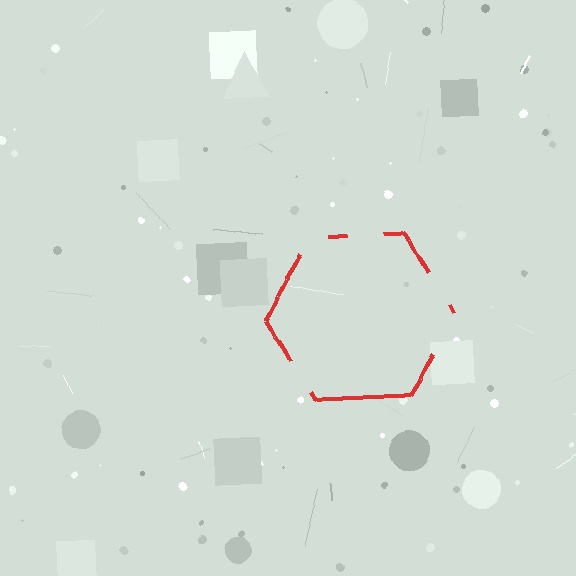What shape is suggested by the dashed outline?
The dashed outline suggests a hexagon.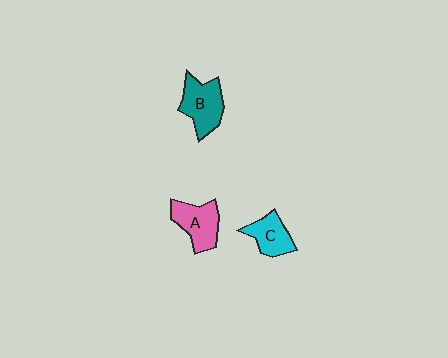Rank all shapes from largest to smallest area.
From largest to smallest: B (teal), A (pink), C (cyan).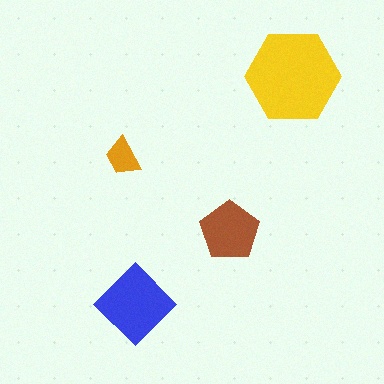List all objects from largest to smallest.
The yellow hexagon, the blue diamond, the brown pentagon, the orange trapezoid.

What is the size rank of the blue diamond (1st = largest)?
2nd.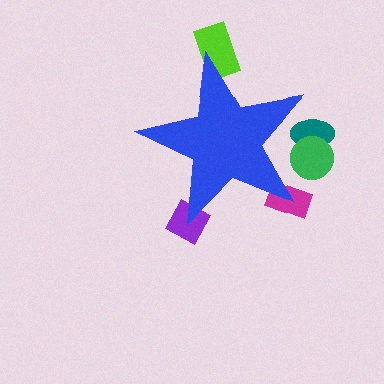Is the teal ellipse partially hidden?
Yes, the teal ellipse is partially hidden behind the blue star.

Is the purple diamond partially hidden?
Yes, the purple diamond is partially hidden behind the blue star.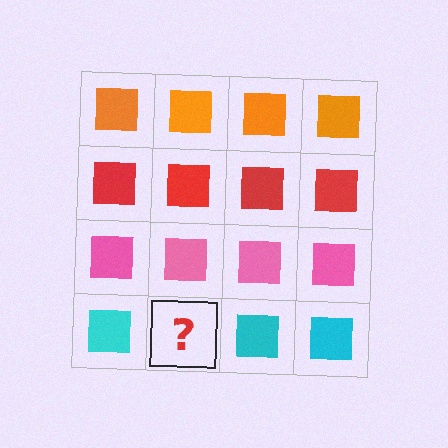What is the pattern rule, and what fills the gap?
The rule is that each row has a consistent color. The gap should be filled with a cyan square.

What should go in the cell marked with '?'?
The missing cell should contain a cyan square.